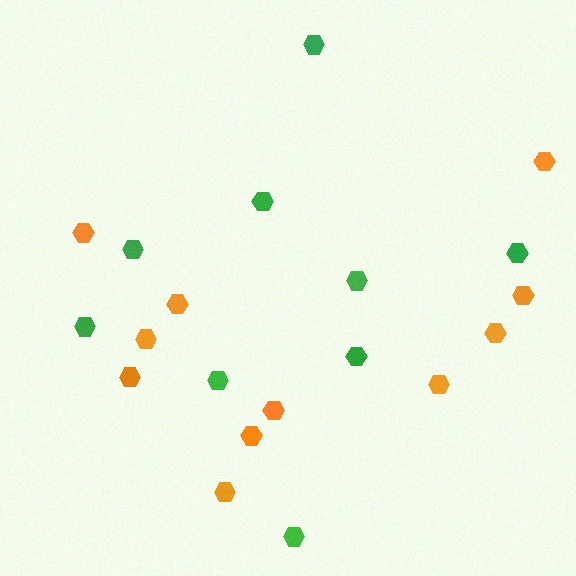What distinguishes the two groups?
There are 2 groups: one group of green hexagons (9) and one group of orange hexagons (11).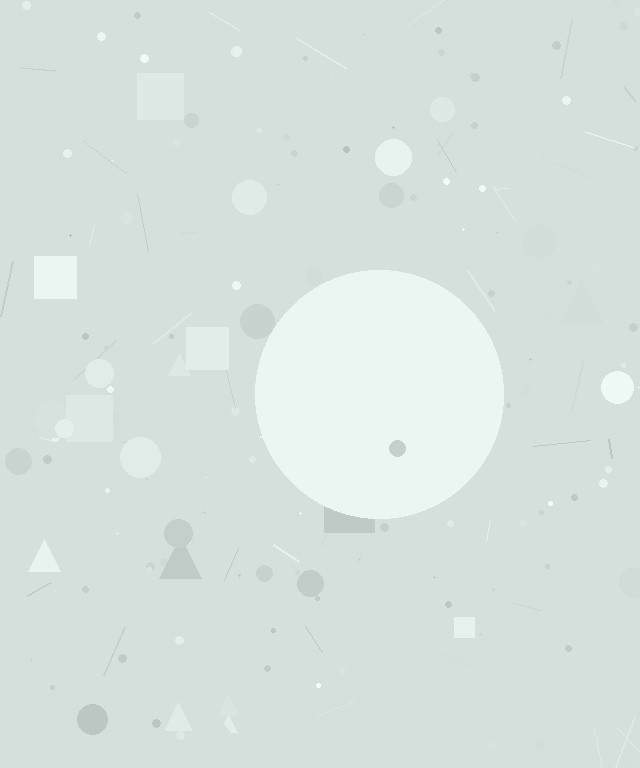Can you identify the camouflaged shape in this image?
The camouflaged shape is a circle.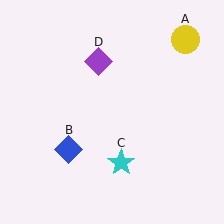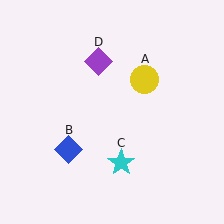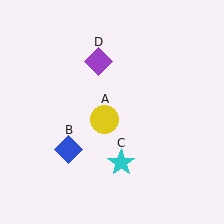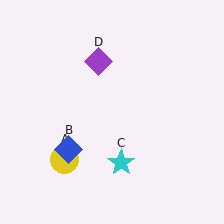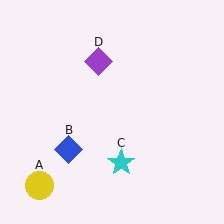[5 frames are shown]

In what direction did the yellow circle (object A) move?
The yellow circle (object A) moved down and to the left.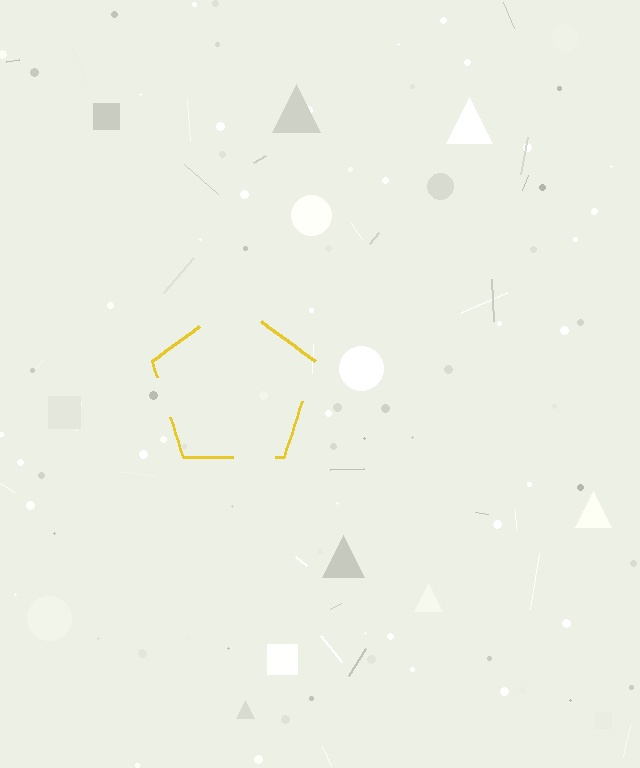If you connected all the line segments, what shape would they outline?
They would outline a pentagon.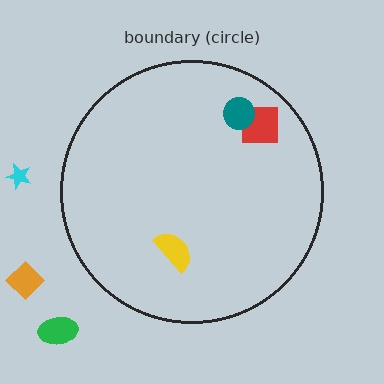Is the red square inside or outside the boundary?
Inside.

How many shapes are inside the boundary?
3 inside, 3 outside.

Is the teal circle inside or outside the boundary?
Inside.